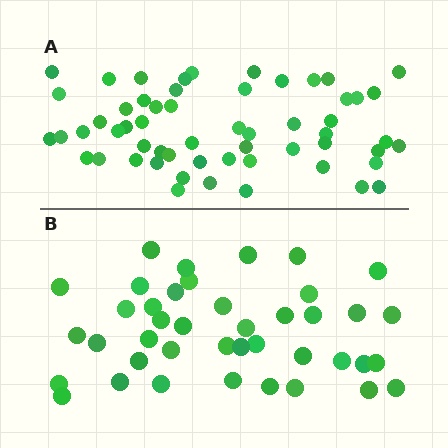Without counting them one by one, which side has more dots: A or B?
Region A (the top region) has more dots.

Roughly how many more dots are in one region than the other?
Region A has approximately 15 more dots than region B.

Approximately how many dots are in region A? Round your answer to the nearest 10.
About 60 dots. (The exact count is 57, which rounds to 60.)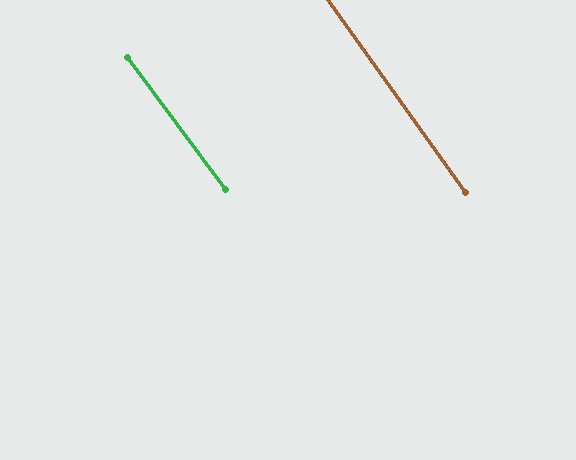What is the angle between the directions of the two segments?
Approximately 1 degree.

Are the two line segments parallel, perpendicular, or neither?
Parallel — their directions differ by only 1.1°.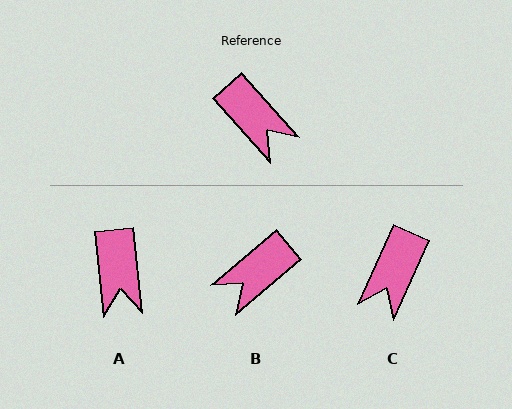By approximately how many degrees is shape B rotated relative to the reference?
Approximately 92 degrees clockwise.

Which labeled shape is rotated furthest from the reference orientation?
B, about 92 degrees away.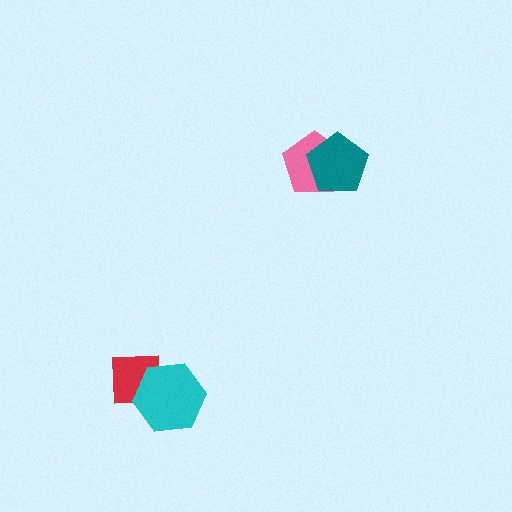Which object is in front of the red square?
The cyan hexagon is in front of the red square.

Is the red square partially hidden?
Yes, it is partially covered by another shape.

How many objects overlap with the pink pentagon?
1 object overlaps with the pink pentagon.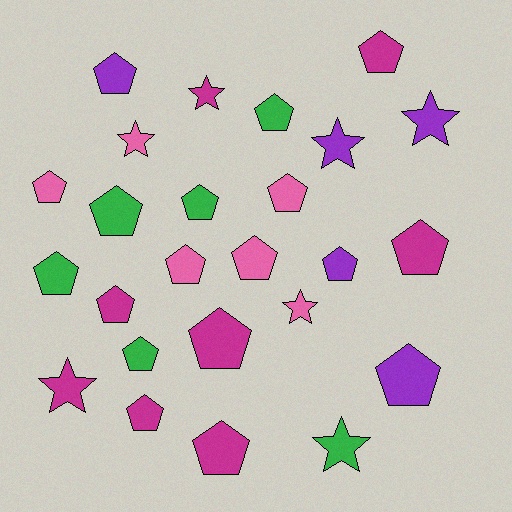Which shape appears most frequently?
Pentagon, with 18 objects.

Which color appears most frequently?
Magenta, with 8 objects.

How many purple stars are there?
There are 2 purple stars.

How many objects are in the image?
There are 25 objects.